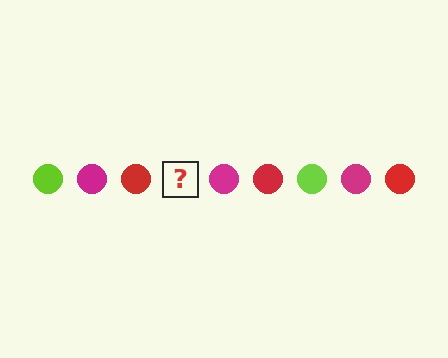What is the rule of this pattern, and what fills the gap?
The rule is that the pattern cycles through lime, magenta, red circles. The gap should be filled with a lime circle.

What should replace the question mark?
The question mark should be replaced with a lime circle.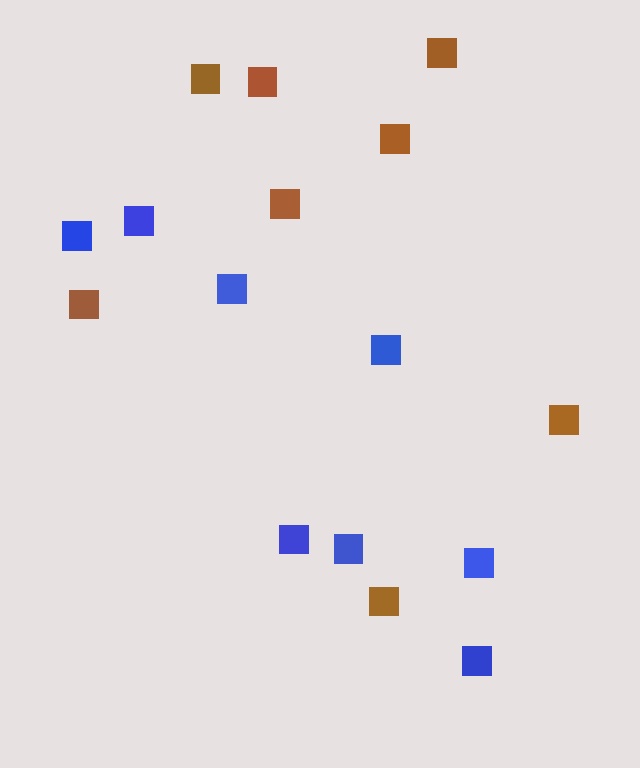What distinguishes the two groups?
There are 2 groups: one group of blue squares (8) and one group of brown squares (8).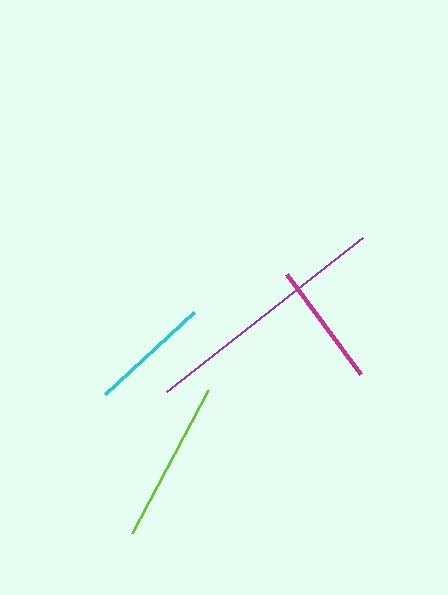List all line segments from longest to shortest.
From longest to shortest: purple, lime, magenta, cyan.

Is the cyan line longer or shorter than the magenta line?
The magenta line is longer than the cyan line.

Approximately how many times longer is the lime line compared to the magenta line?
The lime line is approximately 1.3 times the length of the magenta line.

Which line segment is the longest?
The purple line is the longest at approximately 249 pixels.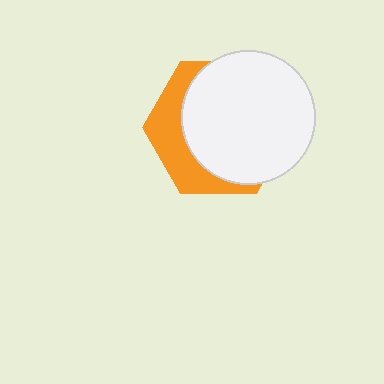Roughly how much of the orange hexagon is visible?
A small part of it is visible (roughly 31%).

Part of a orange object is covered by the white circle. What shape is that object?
It is a hexagon.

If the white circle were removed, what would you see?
You would see the complete orange hexagon.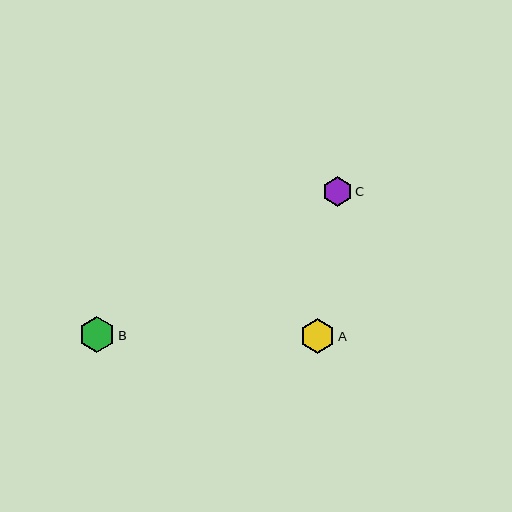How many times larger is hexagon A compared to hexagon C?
Hexagon A is approximately 1.2 times the size of hexagon C.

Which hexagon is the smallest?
Hexagon C is the smallest with a size of approximately 29 pixels.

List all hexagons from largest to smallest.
From largest to smallest: B, A, C.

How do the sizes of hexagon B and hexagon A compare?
Hexagon B and hexagon A are approximately the same size.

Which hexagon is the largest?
Hexagon B is the largest with a size of approximately 36 pixels.